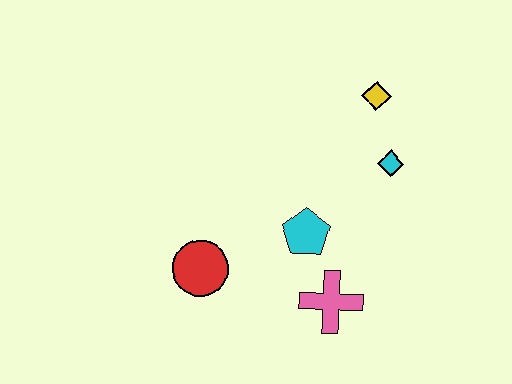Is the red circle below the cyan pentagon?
Yes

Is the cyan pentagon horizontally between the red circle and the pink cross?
Yes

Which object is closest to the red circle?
The cyan pentagon is closest to the red circle.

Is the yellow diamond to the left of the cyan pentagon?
No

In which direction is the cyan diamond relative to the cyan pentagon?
The cyan diamond is to the right of the cyan pentagon.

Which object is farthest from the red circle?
The yellow diamond is farthest from the red circle.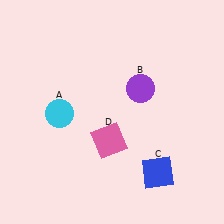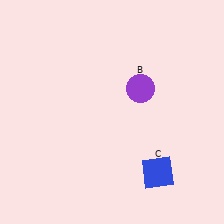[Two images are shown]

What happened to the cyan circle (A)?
The cyan circle (A) was removed in Image 2. It was in the bottom-left area of Image 1.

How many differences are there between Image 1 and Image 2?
There are 2 differences between the two images.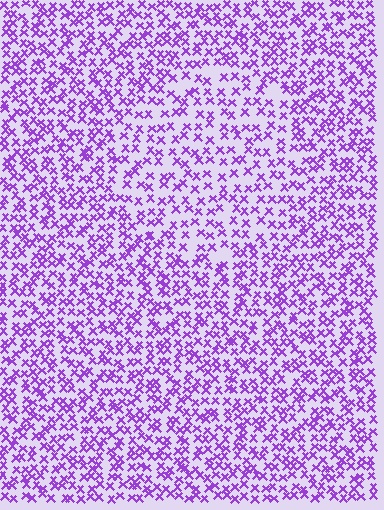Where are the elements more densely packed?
The elements are more densely packed outside the circle boundary.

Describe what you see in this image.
The image contains small purple elements arranged at two different densities. A circle-shaped region is visible where the elements are less densely packed than the surrounding area.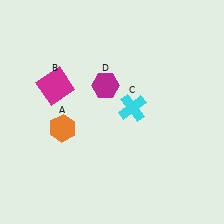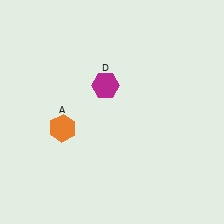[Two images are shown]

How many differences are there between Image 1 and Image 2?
There are 2 differences between the two images.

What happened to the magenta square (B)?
The magenta square (B) was removed in Image 2. It was in the top-left area of Image 1.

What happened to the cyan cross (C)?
The cyan cross (C) was removed in Image 2. It was in the top-right area of Image 1.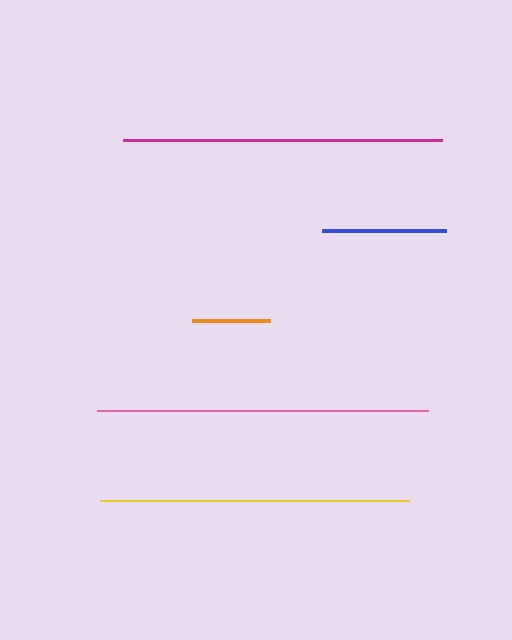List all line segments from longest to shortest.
From longest to shortest: pink, magenta, yellow, blue, orange.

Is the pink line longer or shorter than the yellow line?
The pink line is longer than the yellow line.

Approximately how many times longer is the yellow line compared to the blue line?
The yellow line is approximately 2.5 times the length of the blue line.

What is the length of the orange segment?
The orange segment is approximately 78 pixels long.